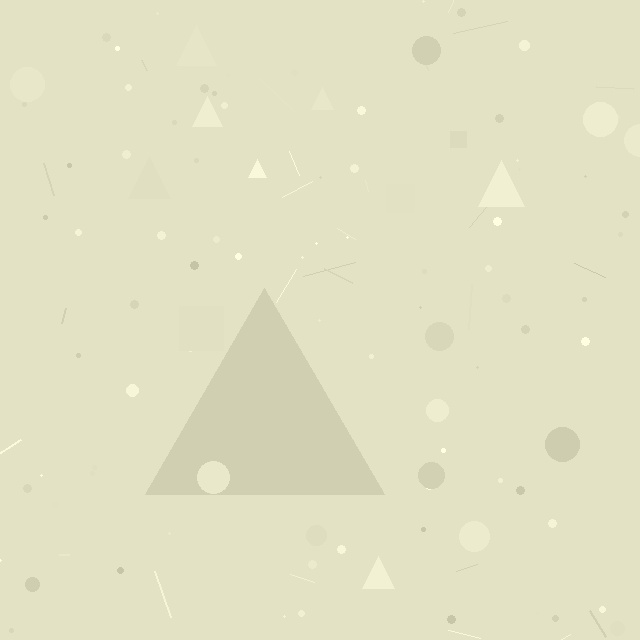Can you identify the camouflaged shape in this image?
The camouflaged shape is a triangle.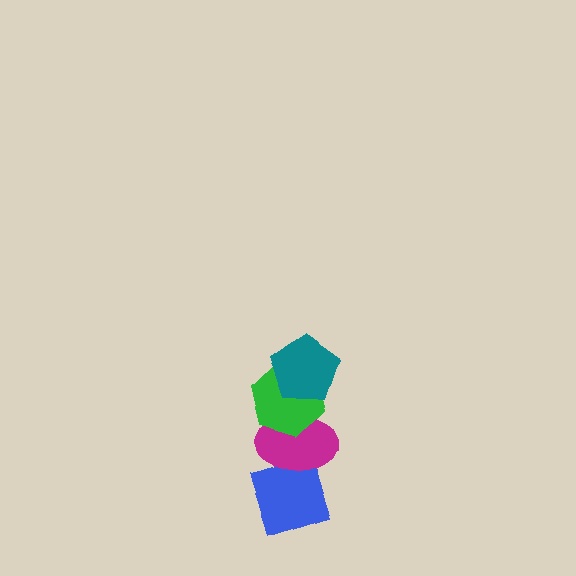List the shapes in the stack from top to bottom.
From top to bottom: the teal pentagon, the green hexagon, the magenta ellipse, the blue diamond.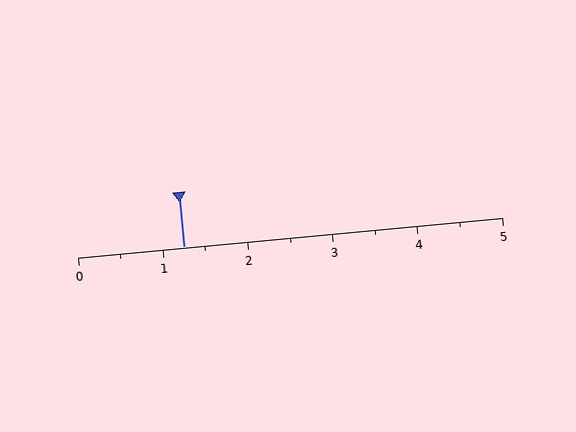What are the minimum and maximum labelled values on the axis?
The axis runs from 0 to 5.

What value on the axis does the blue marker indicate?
The marker indicates approximately 1.2.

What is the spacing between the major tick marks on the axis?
The major ticks are spaced 1 apart.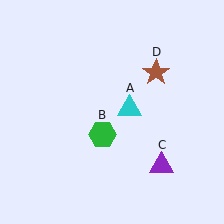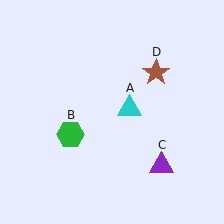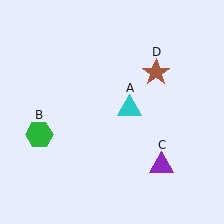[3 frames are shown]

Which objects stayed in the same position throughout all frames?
Cyan triangle (object A) and purple triangle (object C) and brown star (object D) remained stationary.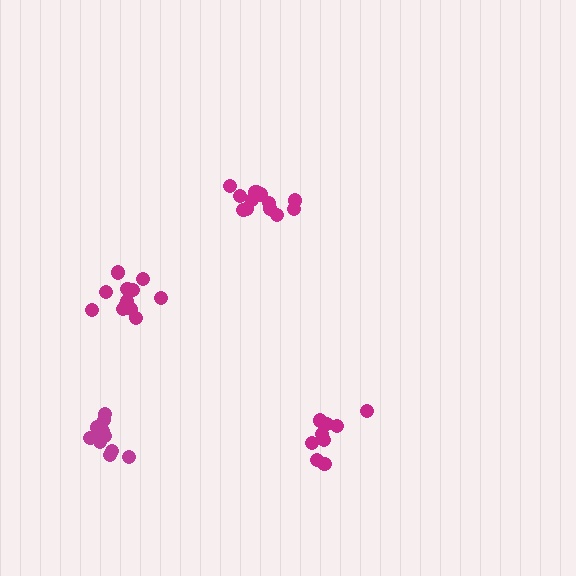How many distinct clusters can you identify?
There are 4 distinct clusters.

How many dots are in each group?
Group 1: 12 dots, Group 2: 9 dots, Group 3: 10 dots, Group 4: 13 dots (44 total).